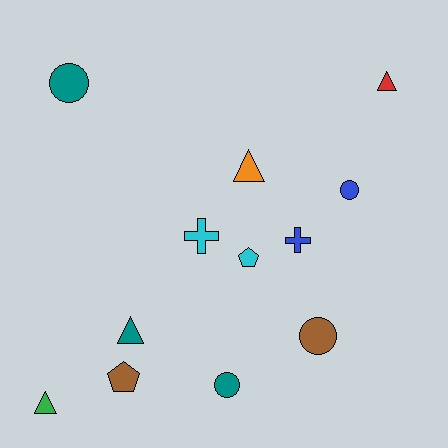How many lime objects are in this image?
There are no lime objects.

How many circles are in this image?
There are 4 circles.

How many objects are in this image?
There are 12 objects.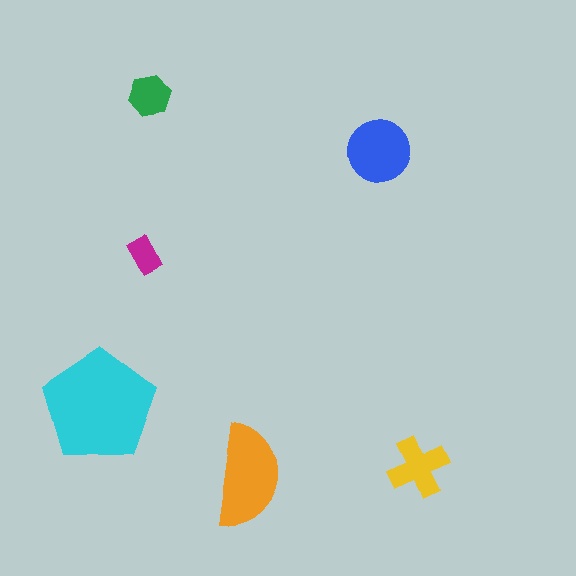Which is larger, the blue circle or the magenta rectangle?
The blue circle.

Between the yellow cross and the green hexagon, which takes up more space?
The yellow cross.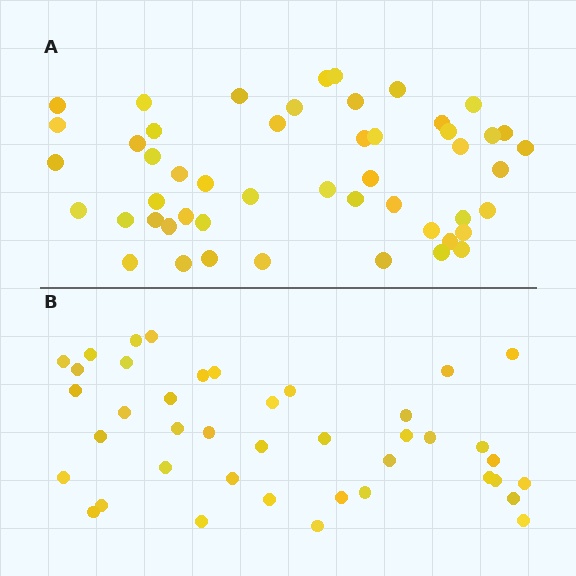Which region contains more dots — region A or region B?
Region A (the top region) has more dots.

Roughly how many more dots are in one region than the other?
Region A has roughly 8 or so more dots than region B.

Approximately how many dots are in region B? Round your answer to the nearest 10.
About 40 dots. (The exact count is 41, which rounds to 40.)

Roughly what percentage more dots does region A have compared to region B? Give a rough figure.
About 20% more.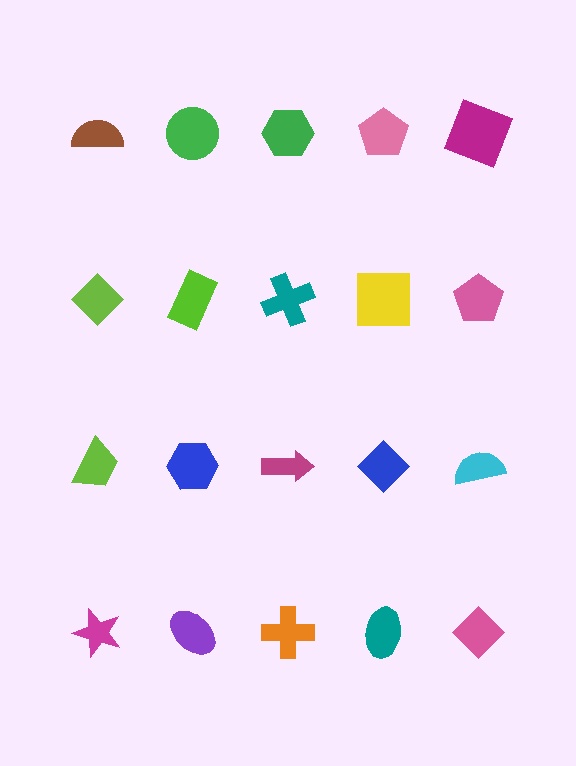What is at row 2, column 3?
A teal cross.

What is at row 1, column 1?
A brown semicircle.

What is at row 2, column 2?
A lime rectangle.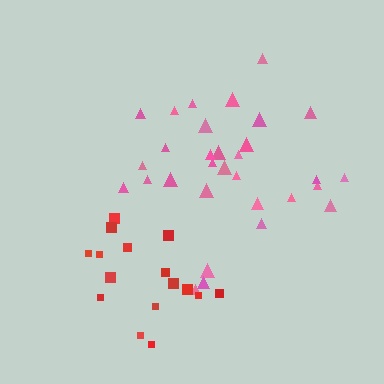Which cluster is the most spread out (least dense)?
Pink.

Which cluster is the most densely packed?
Red.